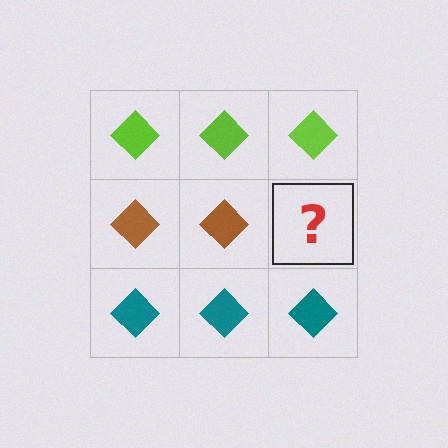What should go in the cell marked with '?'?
The missing cell should contain a brown diamond.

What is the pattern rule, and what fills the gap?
The rule is that each row has a consistent color. The gap should be filled with a brown diamond.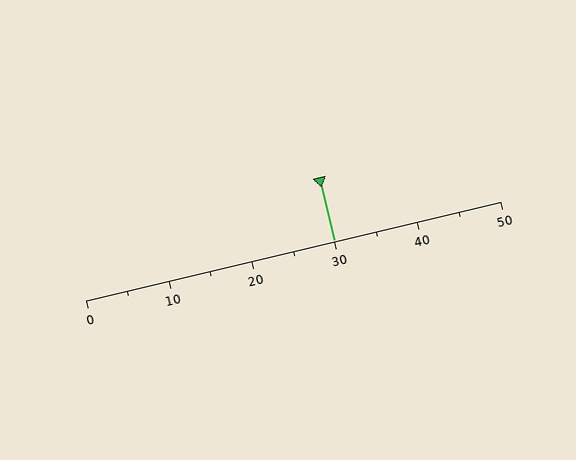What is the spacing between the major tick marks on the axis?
The major ticks are spaced 10 apart.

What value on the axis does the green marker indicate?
The marker indicates approximately 30.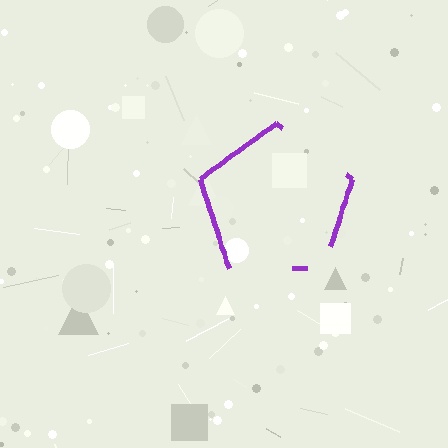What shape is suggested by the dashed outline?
The dashed outline suggests a pentagon.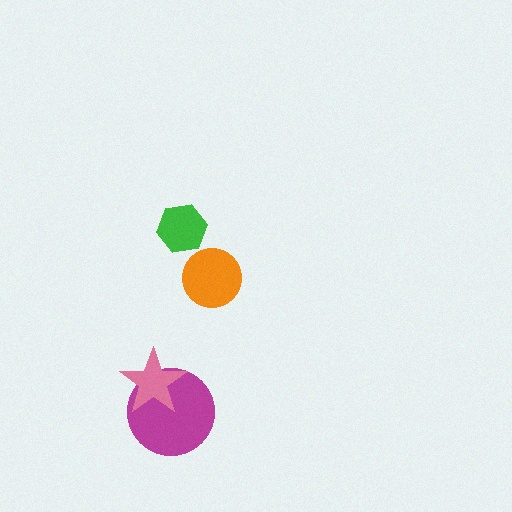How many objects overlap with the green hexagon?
0 objects overlap with the green hexagon.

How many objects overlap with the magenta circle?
1 object overlaps with the magenta circle.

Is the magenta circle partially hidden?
Yes, it is partially covered by another shape.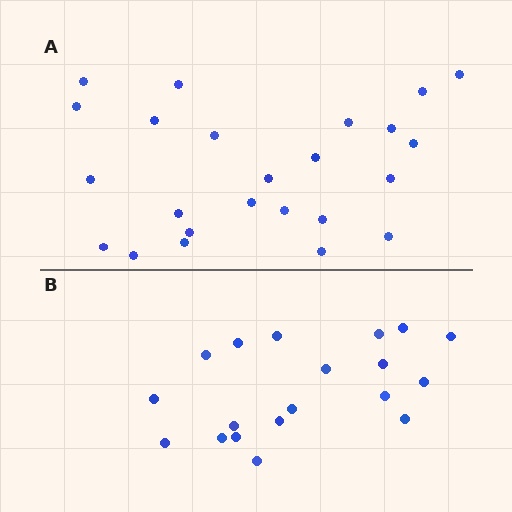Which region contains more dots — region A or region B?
Region A (the top region) has more dots.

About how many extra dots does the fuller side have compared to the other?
Region A has about 5 more dots than region B.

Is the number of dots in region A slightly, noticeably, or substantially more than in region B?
Region A has noticeably more, but not dramatically so. The ratio is roughly 1.3 to 1.